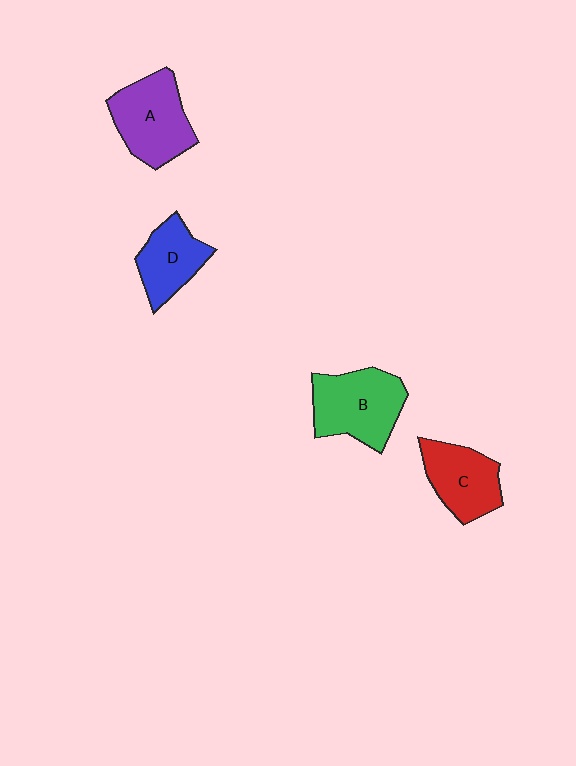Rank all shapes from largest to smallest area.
From largest to smallest: B (green), A (purple), C (red), D (blue).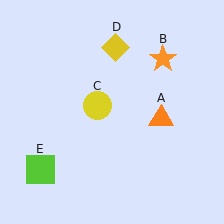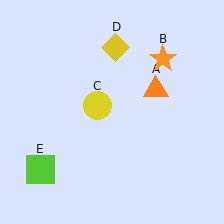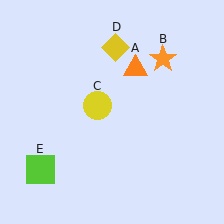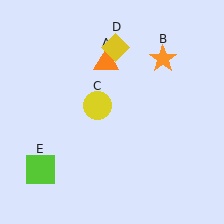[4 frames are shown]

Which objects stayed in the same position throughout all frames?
Orange star (object B) and yellow circle (object C) and yellow diamond (object D) and lime square (object E) remained stationary.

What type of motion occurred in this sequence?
The orange triangle (object A) rotated counterclockwise around the center of the scene.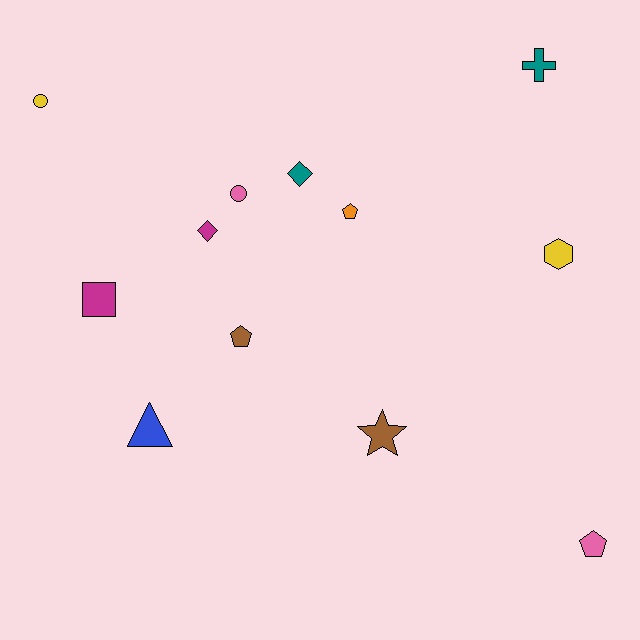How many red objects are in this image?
There are no red objects.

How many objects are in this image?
There are 12 objects.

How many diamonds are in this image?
There are 2 diamonds.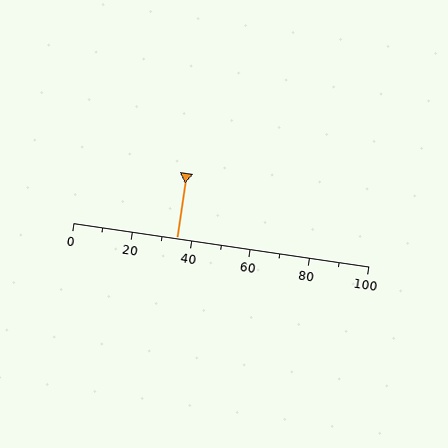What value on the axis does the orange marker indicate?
The marker indicates approximately 35.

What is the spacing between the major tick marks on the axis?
The major ticks are spaced 20 apart.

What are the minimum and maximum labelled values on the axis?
The axis runs from 0 to 100.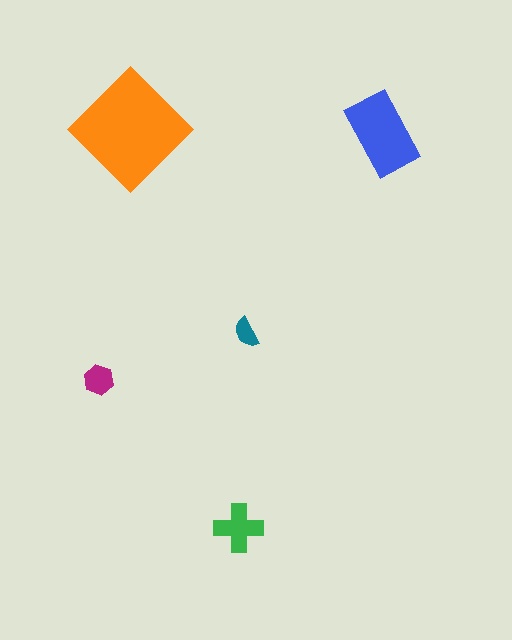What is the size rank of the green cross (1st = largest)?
3rd.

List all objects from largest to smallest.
The orange diamond, the blue rectangle, the green cross, the magenta hexagon, the teal semicircle.